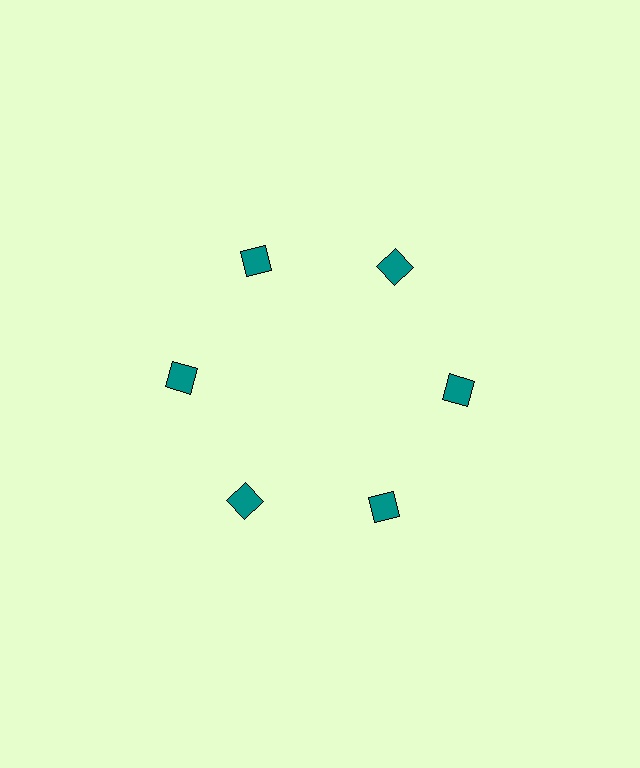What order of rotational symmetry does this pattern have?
This pattern has 6-fold rotational symmetry.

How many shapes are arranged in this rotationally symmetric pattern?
There are 6 shapes, arranged in 6 groups of 1.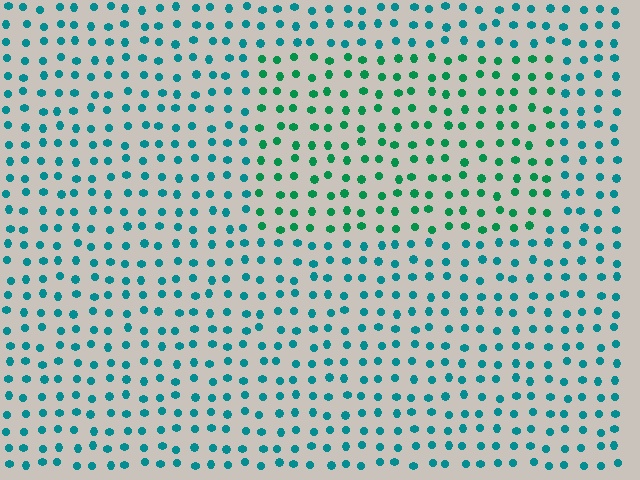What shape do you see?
I see a rectangle.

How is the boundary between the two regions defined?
The boundary is defined purely by a slight shift in hue (about 33 degrees). Spacing, size, and orientation are identical on both sides.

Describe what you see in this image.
The image is filled with small teal elements in a uniform arrangement. A rectangle-shaped region is visible where the elements are tinted to a slightly different hue, forming a subtle color boundary.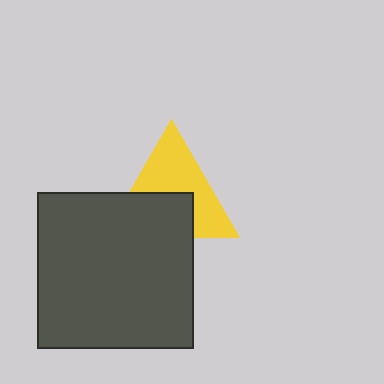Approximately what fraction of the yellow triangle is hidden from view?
Roughly 44% of the yellow triangle is hidden behind the dark gray square.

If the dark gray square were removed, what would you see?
You would see the complete yellow triangle.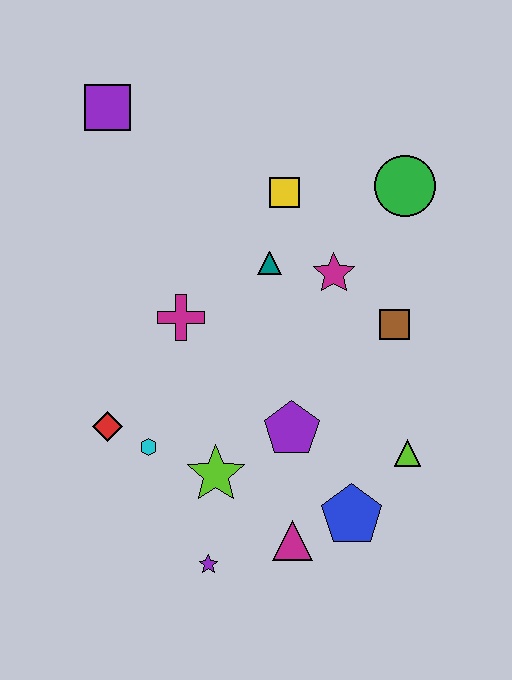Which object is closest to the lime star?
The cyan hexagon is closest to the lime star.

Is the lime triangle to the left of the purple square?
No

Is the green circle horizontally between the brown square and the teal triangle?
No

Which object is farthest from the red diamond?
The green circle is farthest from the red diamond.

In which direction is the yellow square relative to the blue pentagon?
The yellow square is above the blue pentagon.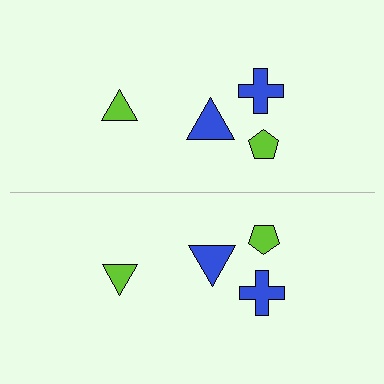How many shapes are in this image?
There are 8 shapes in this image.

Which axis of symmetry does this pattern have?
The pattern has a horizontal axis of symmetry running through the center of the image.